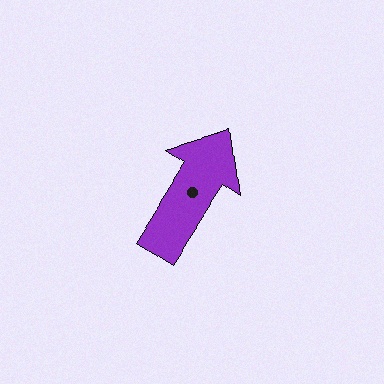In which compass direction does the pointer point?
Northeast.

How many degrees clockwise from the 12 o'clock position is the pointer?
Approximately 33 degrees.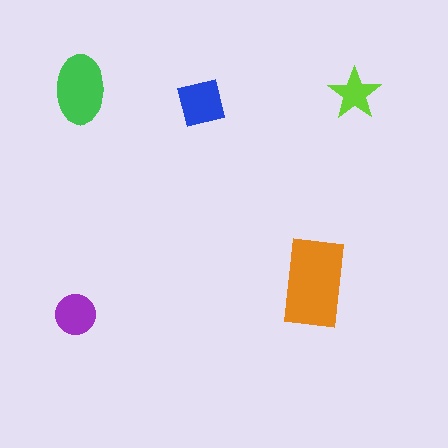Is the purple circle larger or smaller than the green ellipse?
Smaller.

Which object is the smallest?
The lime star.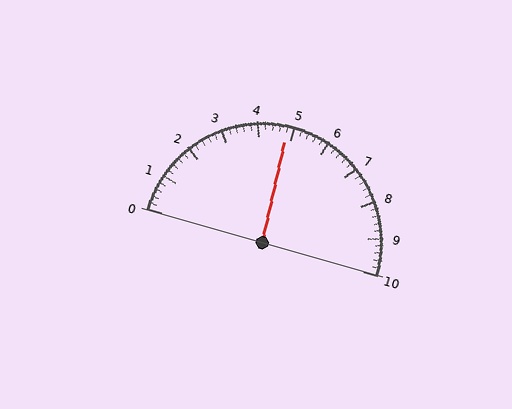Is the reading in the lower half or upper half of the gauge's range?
The reading is in the lower half of the range (0 to 10).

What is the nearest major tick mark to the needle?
The nearest major tick mark is 5.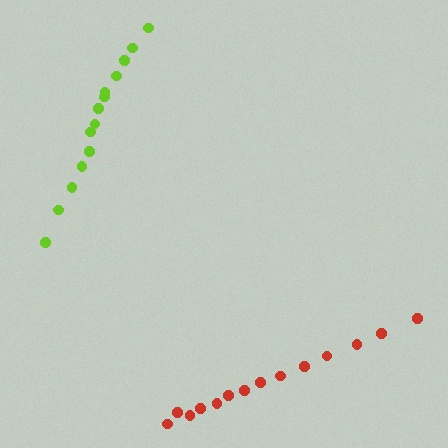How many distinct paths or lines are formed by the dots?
There are 2 distinct paths.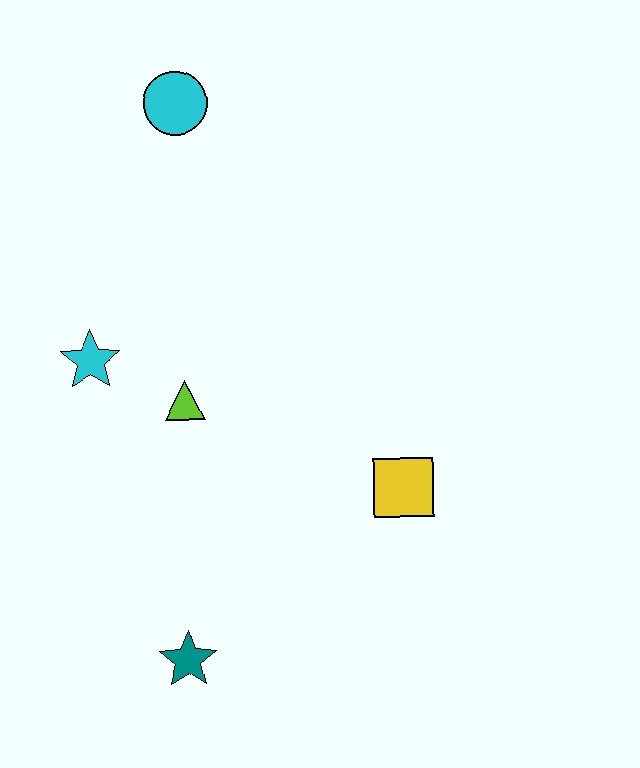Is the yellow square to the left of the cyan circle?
No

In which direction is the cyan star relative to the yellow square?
The cyan star is to the left of the yellow square.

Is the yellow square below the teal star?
No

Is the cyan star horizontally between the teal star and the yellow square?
No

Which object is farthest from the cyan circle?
The teal star is farthest from the cyan circle.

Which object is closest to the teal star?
The lime triangle is closest to the teal star.